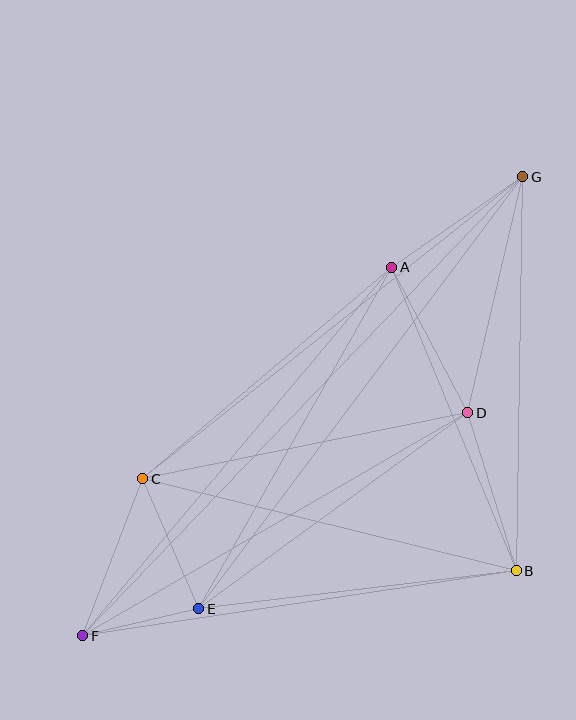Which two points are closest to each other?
Points E and F are closest to each other.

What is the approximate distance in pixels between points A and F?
The distance between A and F is approximately 481 pixels.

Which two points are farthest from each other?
Points F and G are farthest from each other.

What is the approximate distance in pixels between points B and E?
The distance between B and E is approximately 320 pixels.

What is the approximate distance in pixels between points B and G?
The distance between B and G is approximately 394 pixels.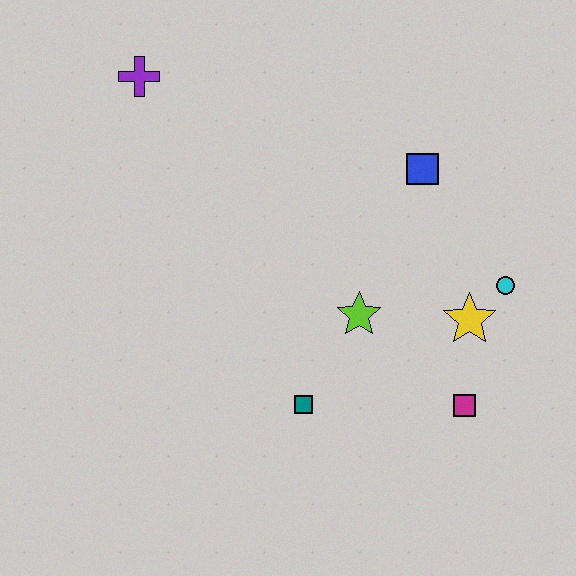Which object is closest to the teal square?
The lime star is closest to the teal square.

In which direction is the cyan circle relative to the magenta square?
The cyan circle is above the magenta square.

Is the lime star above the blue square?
No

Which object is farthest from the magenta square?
The purple cross is farthest from the magenta square.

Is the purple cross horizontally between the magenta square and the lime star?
No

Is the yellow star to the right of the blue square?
Yes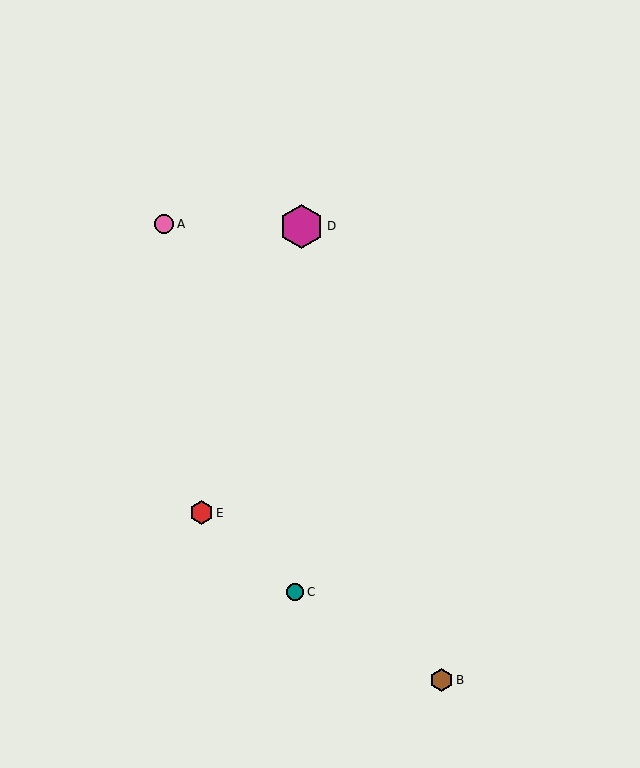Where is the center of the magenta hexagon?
The center of the magenta hexagon is at (302, 226).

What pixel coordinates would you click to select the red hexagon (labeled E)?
Click at (201, 513) to select the red hexagon E.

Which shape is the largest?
The magenta hexagon (labeled D) is the largest.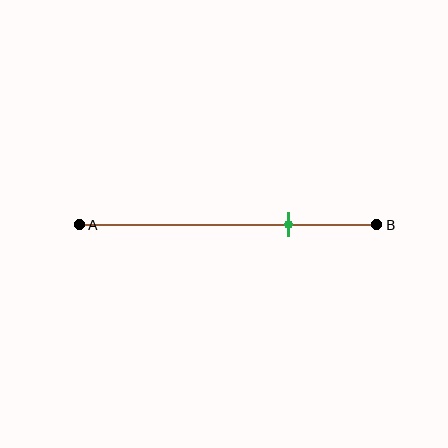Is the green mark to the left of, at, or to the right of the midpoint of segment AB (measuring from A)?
The green mark is to the right of the midpoint of segment AB.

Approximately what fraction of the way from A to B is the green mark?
The green mark is approximately 70% of the way from A to B.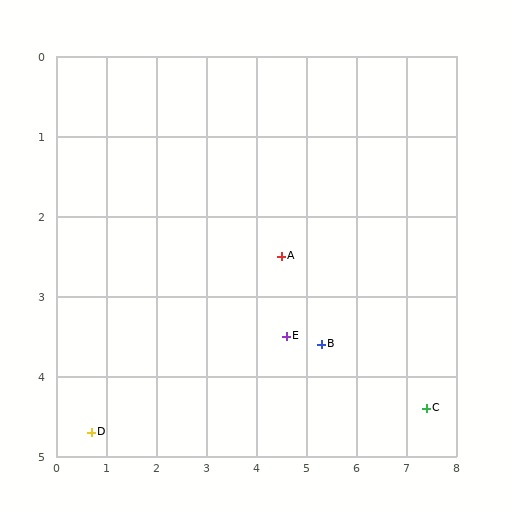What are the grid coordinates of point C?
Point C is at approximately (7.4, 4.4).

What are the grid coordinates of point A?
Point A is at approximately (4.5, 2.5).